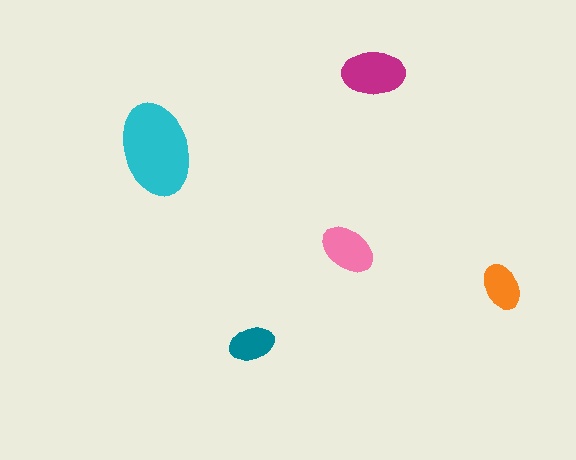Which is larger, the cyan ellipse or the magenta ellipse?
The cyan one.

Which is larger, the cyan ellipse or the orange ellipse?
The cyan one.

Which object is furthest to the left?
The cyan ellipse is leftmost.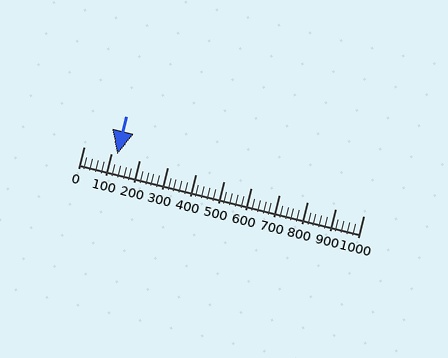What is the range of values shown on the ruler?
The ruler shows values from 0 to 1000.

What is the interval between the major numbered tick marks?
The major tick marks are spaced 100 units apart.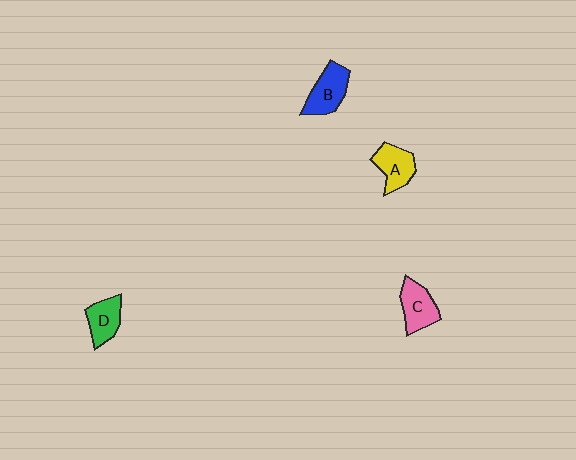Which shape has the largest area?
Shape B (blue).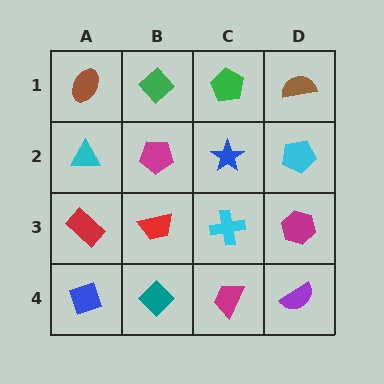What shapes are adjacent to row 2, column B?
A green diamond (row 1, column B), a red trapezoid (row 3, column B), a cyan triangle (row 2, column A), a blue star (row 2, column C).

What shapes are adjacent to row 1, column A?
A cyan triangle (row 2, column A), a green diamond (row 1, column B).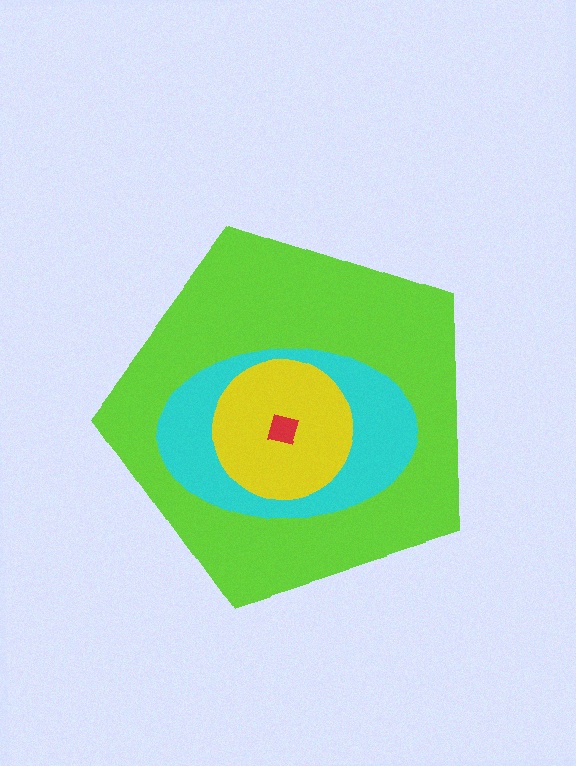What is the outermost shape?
The lime pentagon.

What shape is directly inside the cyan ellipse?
The yellow circle.